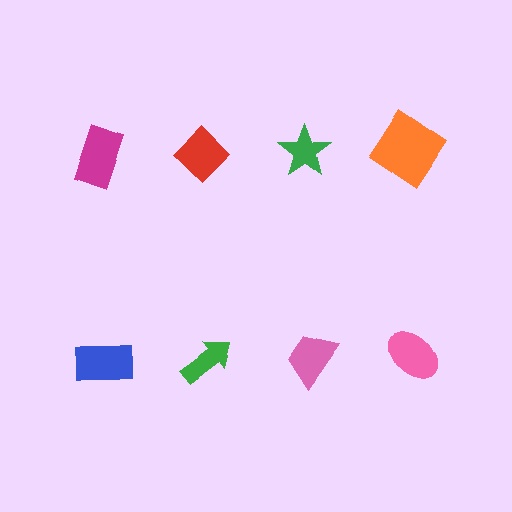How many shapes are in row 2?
4 shapes.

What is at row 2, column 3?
A pink trapezoid.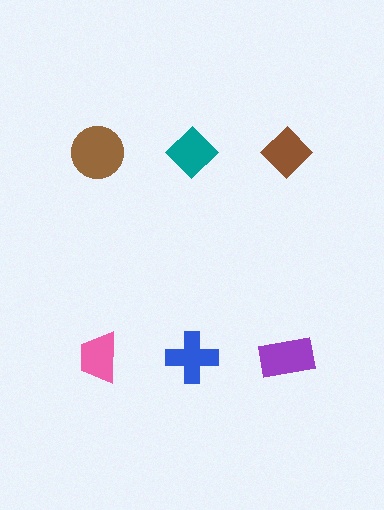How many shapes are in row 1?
3 shapes.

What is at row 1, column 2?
A teal diamond.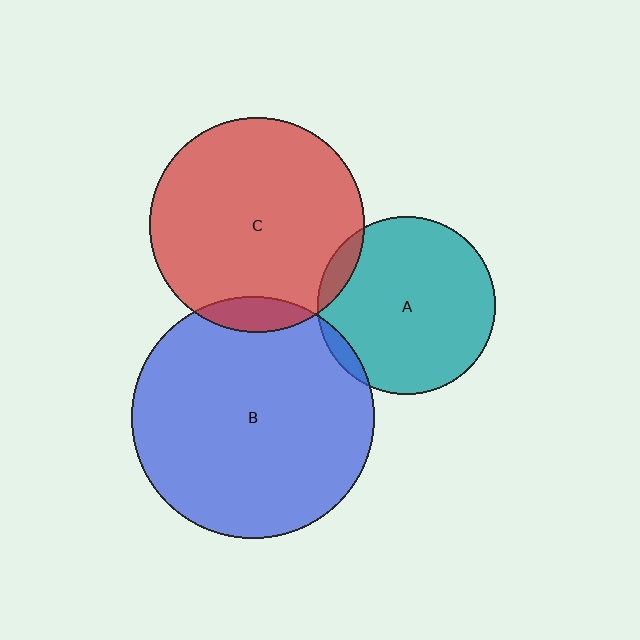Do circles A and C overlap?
Yes.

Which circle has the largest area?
Circle B (blue).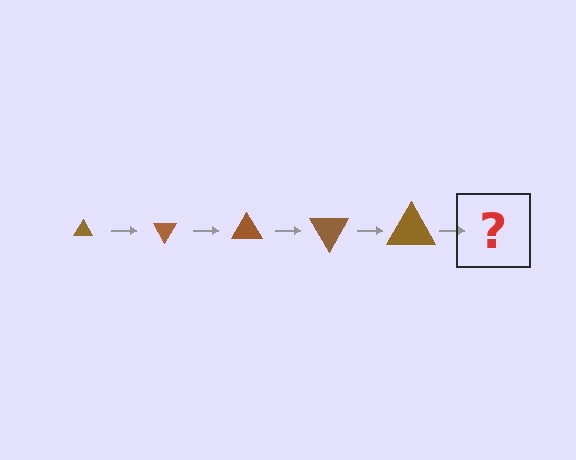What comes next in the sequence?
The next element should be a triangle, larger than the previous one and rotated 300 degrees from the start.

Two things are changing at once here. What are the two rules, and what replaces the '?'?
The two rules are that the triangle grows larger each step and it rotates 60 degrees each step. The '?' should be a triangle, larger than the previous one and rotated 300 degrees from the start.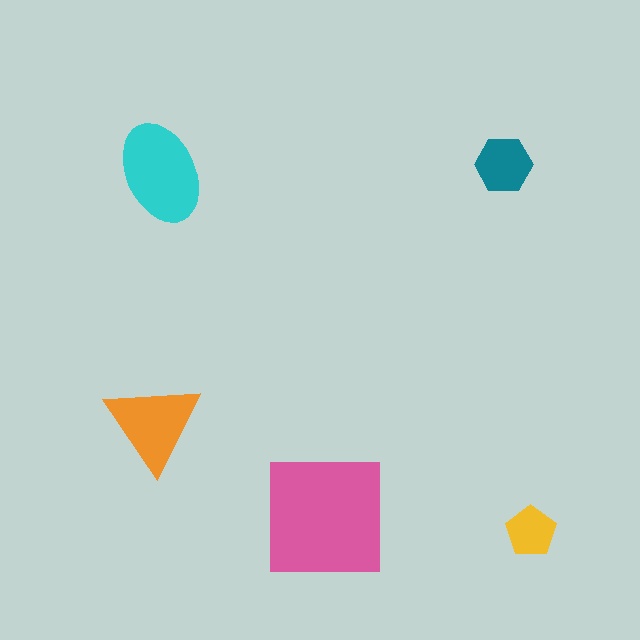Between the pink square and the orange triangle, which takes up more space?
The pink square.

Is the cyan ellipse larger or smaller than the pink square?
Smaller.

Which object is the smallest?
The yellow pentagon.